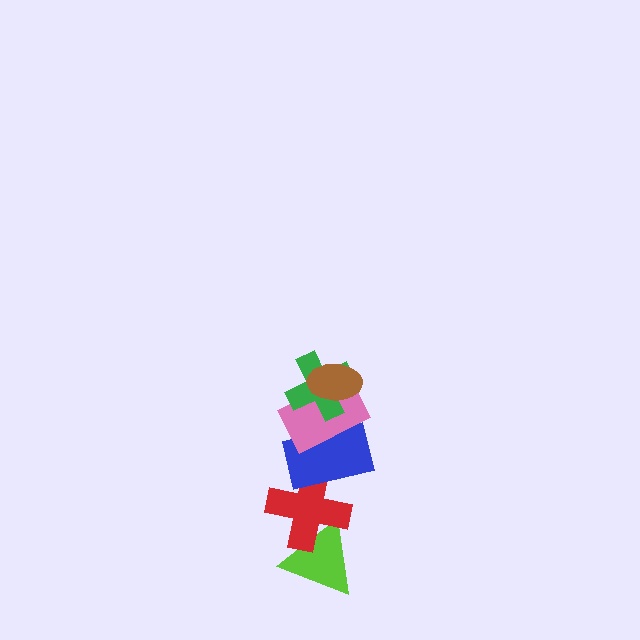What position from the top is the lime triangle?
The lime triangle is 6th from the top.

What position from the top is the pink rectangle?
The pink rectangle is 3rd from the top.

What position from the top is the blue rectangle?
The blue rectangle is 4th from the top.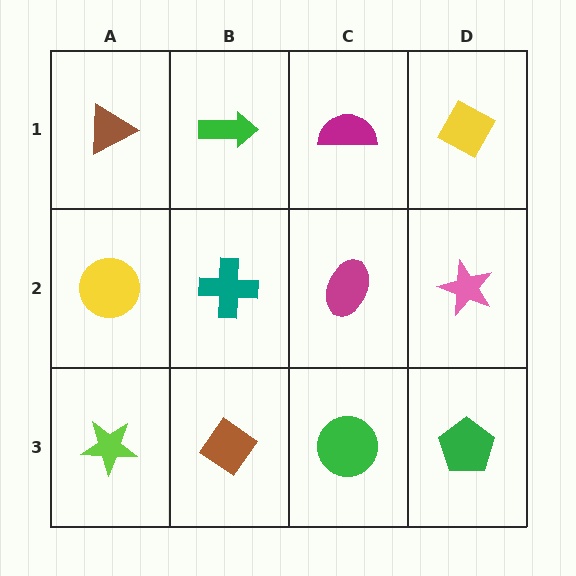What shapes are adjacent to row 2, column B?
A green arrow (row 1, column B), a brown diamond (row 3, column B), a yellow circle (row 2, column A), a magenta ellipse (row 2, column C).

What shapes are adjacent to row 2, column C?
A magenta semicircle (row 1, column C), a green circle (row 3, column C), a teal cross (row 2, column B), a pink star (row 2, column D).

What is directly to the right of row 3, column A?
A brown diamond.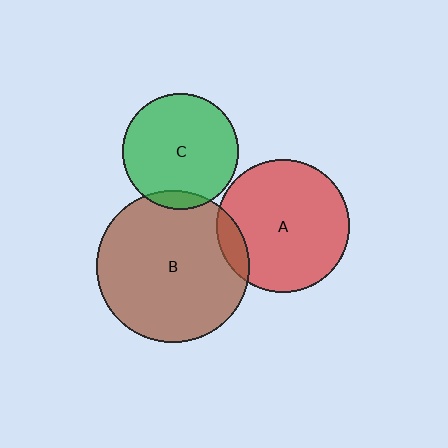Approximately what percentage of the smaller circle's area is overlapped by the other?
Approximately 10%.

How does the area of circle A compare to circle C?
Approximately 1.3 times.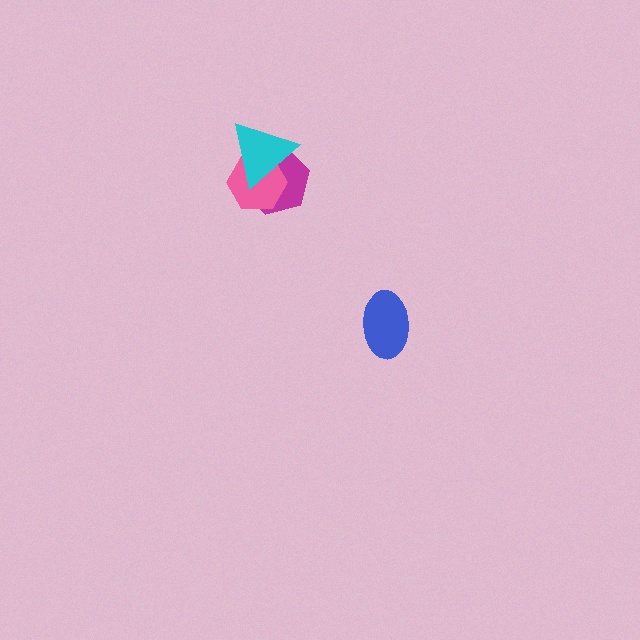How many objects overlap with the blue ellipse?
0 objects overlap with the blue ellipse.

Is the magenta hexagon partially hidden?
Yes, it is partially covered by another shape.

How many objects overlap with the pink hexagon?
2 objects overlap with the pink hexagon.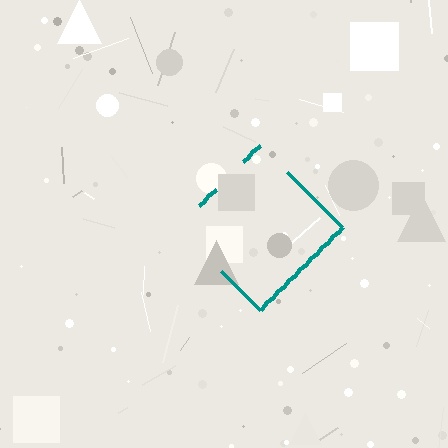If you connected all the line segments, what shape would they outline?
They would outline a diamond.